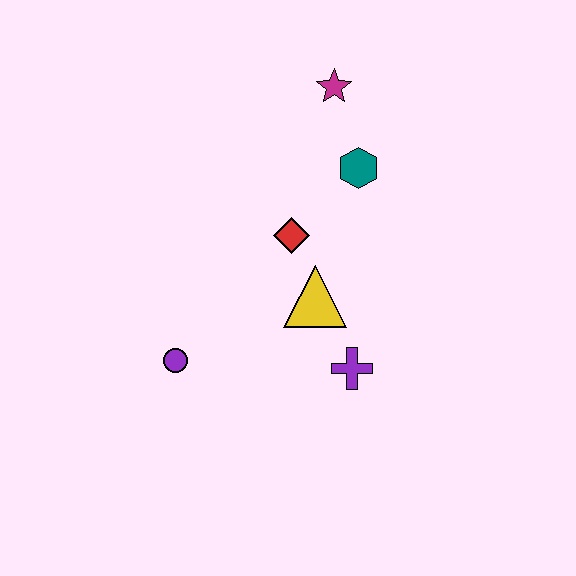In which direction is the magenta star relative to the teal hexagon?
The magenta star is above the teal hexagon.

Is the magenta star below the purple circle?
No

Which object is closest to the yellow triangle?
The red diamond is closest to the yellow triangle.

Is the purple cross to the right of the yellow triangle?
Yes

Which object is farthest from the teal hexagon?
The purple circle is farthest from the teal hexagon.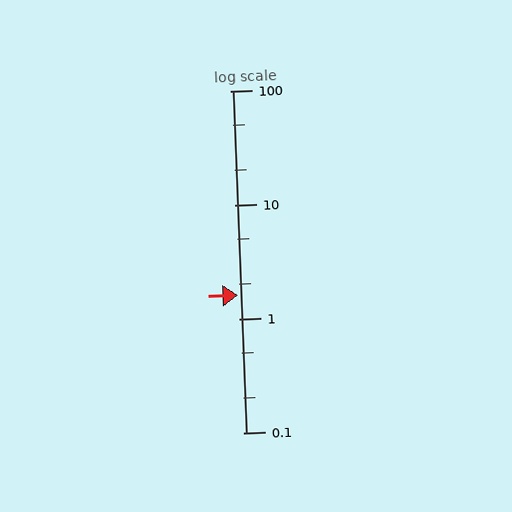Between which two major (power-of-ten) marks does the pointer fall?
The pointer is between 1 and 10.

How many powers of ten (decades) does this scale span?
The scale spans 3 decades, from 0.1 to 100.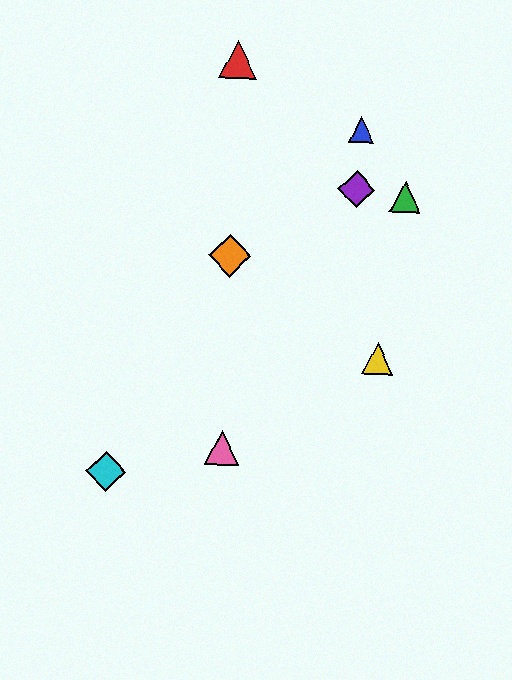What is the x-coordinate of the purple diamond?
The purple diamond is at x≈356.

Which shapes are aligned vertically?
The red triangle, the orange diamond, the pink triangle are aligned vertically.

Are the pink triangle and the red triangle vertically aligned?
Yes, both are at x≈222.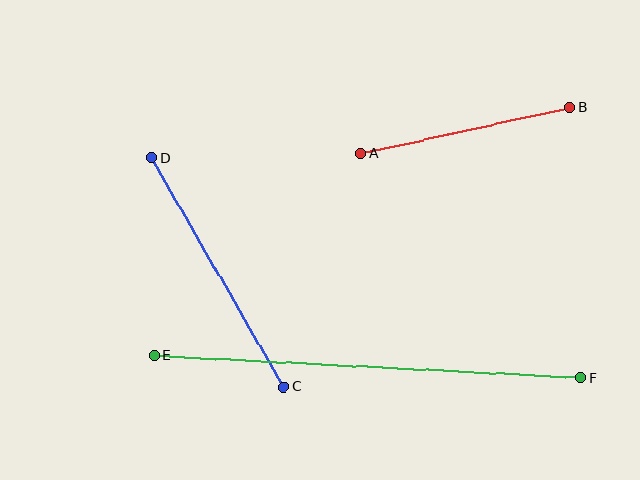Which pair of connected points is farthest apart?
Points E and F are farthest apart.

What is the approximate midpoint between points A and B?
The midpoint is at approximately (465, 131) pixels.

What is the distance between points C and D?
The distance is approximately 264 pixels.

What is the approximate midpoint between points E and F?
The midpoint is at approximately (367, 367) pixels.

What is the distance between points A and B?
The distance is approximately 214 pixels.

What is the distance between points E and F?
The distance is approximately 428 pixels.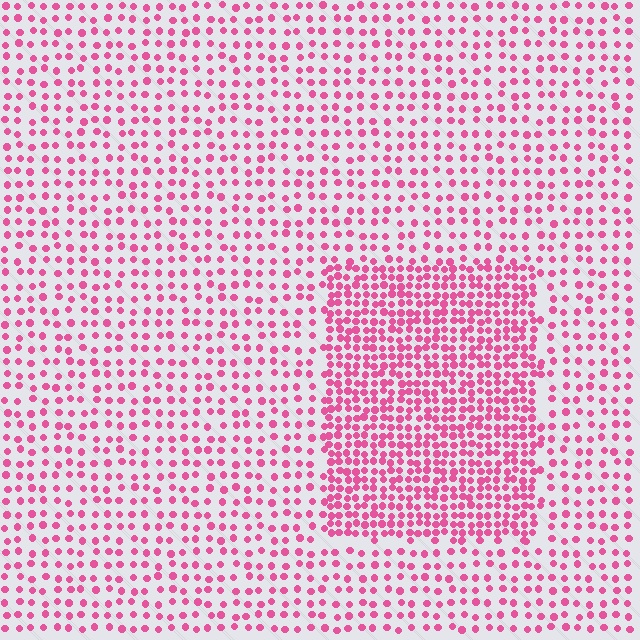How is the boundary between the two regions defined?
The boundary is defined by a change in element density (approximately 2.1x ratio). All elements are the same color, size, and shape.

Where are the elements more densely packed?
The elements are more densely packed inside the rectangle boundary.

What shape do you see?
I see a rectangle.